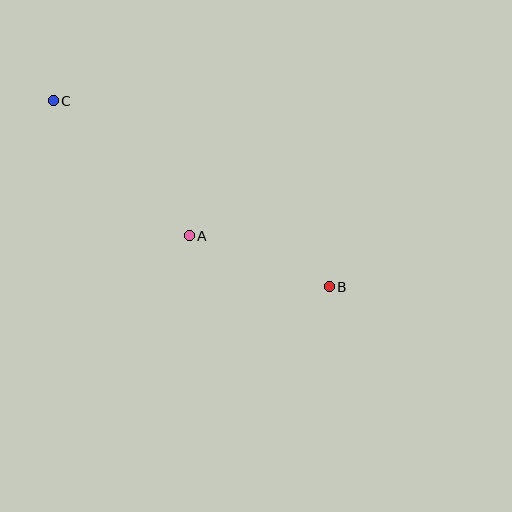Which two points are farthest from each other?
Points B and C are farthest from each other.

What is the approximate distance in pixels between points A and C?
The distance between A and C is approximately 192 pixels.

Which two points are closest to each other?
Points A and B are closest to each other.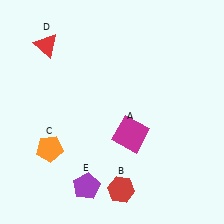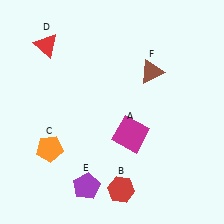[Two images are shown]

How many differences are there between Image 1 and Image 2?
There is 1 difference between the two images.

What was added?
A brown triangle (F) was added in Image 2.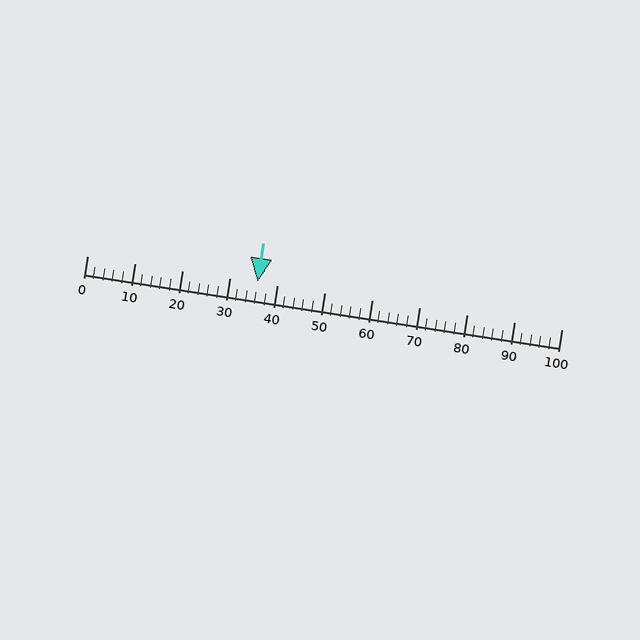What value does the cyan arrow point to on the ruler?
The cyan arrow points to approximately 36.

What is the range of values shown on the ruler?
The ruler shows values from 0 to 100.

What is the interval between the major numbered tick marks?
The major tick marks are spaced 10 units apart.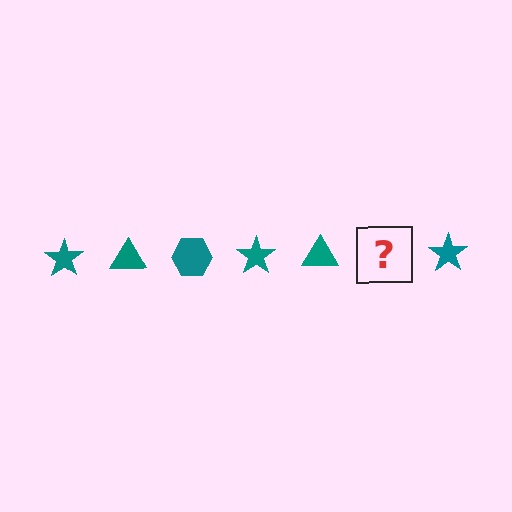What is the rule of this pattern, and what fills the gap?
The rule is that the pattern cycles through star, triangle, hexagon shapes in teal. The gap should be filled with a teal hexagon.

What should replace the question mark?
The question mark should be replaced with a teal hexagon.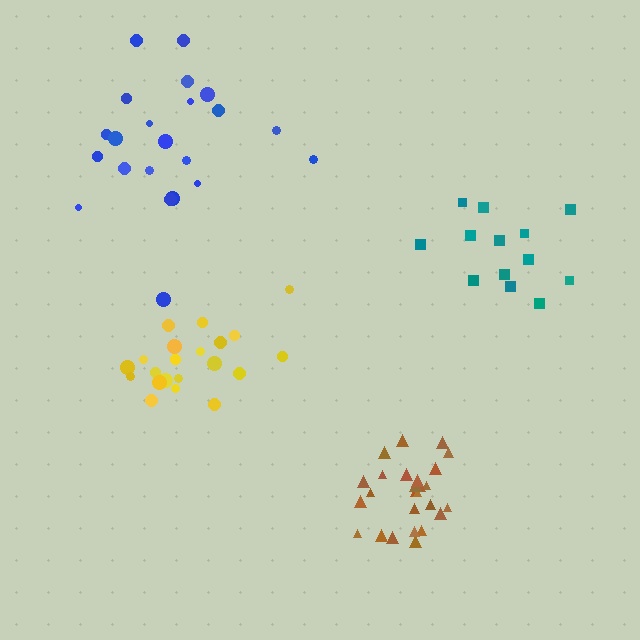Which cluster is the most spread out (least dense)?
Blue.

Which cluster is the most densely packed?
Brown.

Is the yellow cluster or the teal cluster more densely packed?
Yellow.